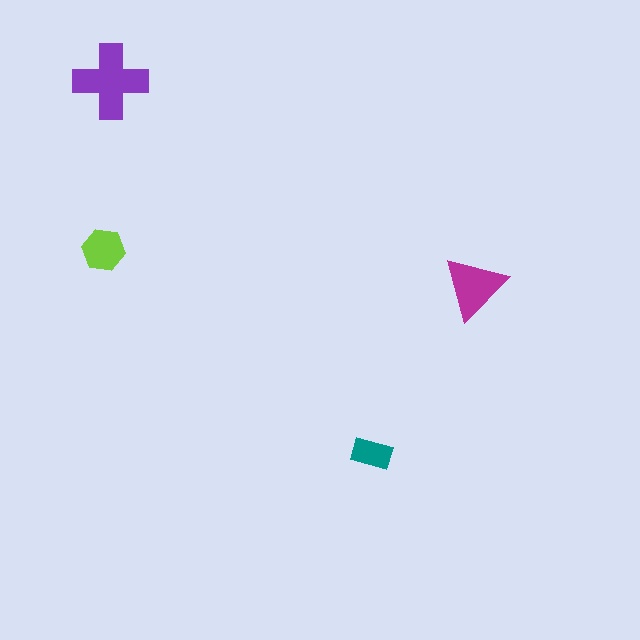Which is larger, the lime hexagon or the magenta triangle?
The magenta triangle.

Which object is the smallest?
The teal rectangle.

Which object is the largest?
The purple cross.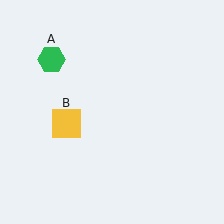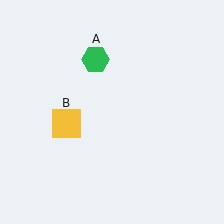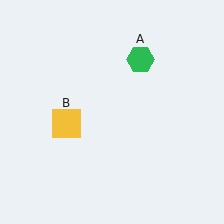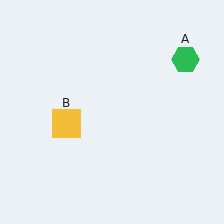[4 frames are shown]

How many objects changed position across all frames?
1 object changed position: green hexagon (object A).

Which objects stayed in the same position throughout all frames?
Yellow square (object B) remained stationary.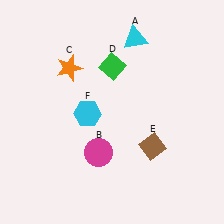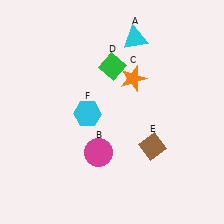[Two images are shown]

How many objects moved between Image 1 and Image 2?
1 object moved between the two images.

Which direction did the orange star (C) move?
The orange star (C) moved right.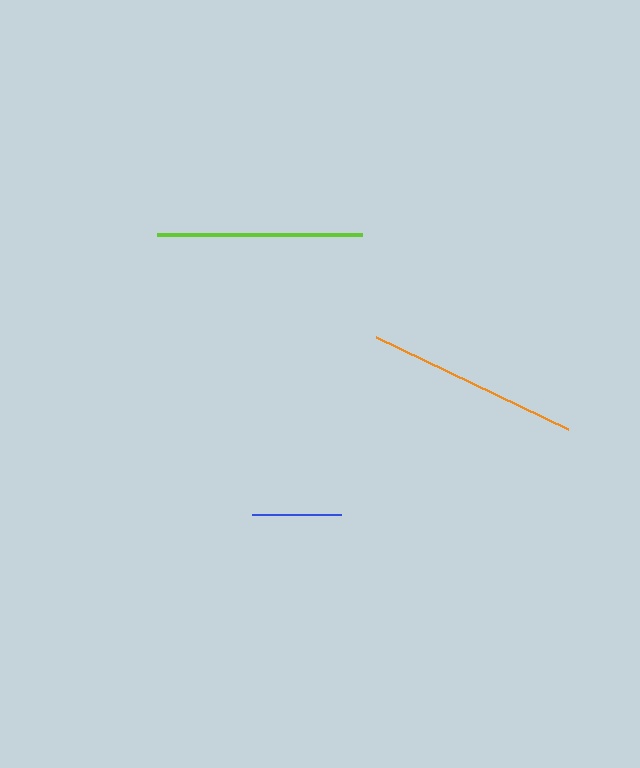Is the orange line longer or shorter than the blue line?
The orange line is longer than the blue line.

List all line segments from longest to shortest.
From longest to shortest: orange, lime, blue.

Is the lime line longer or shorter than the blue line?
The lime line is longer than the blue line.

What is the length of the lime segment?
The lime segment is approximately 205 pixels long.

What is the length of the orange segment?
The orange segment is approximately 213 pixels long.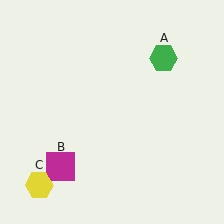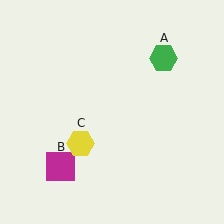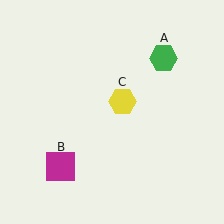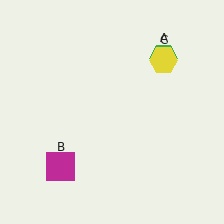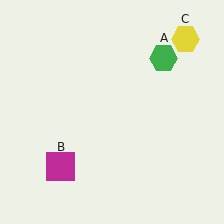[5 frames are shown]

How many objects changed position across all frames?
1 object changed position: yellow hexagon (object C).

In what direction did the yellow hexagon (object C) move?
The yellow hexagon (object C) moved up and to the right.